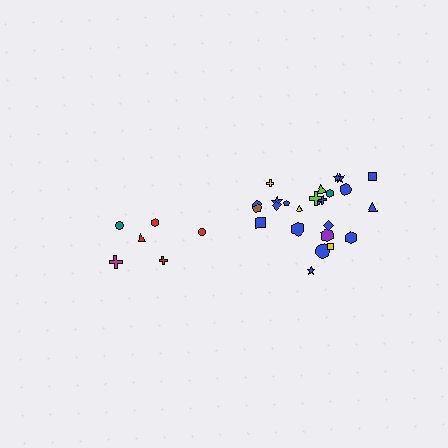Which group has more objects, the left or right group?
The right group.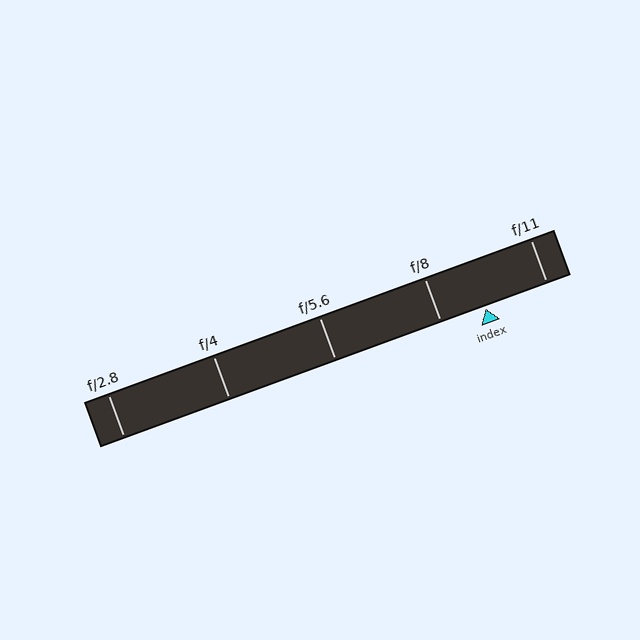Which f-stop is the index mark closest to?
The index mark is closest to f/8.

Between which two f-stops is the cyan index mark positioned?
The index mark is between f/8 and f/11.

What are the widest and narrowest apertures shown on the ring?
The widest aperture shown is f/2.8 and the narrowest is f/11.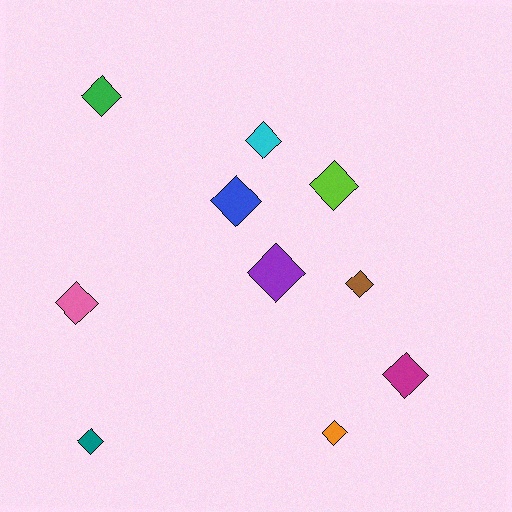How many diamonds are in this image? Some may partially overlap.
There are 10 diamonds.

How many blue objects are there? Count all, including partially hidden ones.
There is 1 blue object.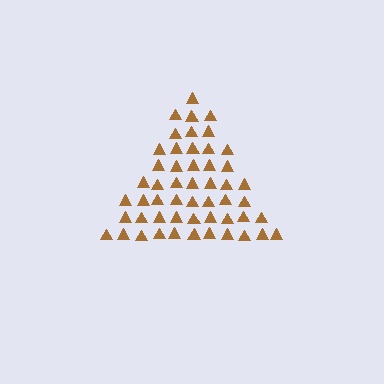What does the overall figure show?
The overall figure shows a triangle.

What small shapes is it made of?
It is made of small triangles.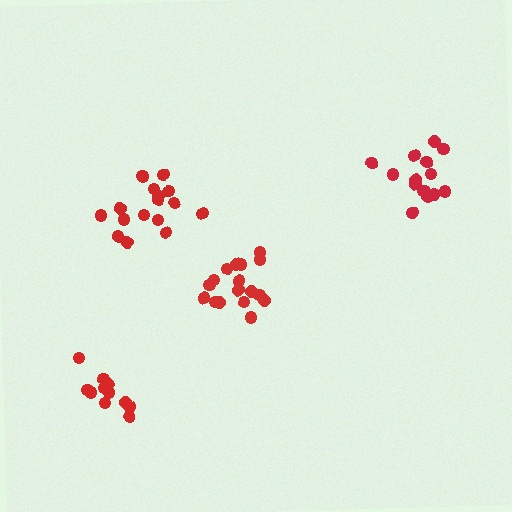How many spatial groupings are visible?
There are 4 spatial groupings.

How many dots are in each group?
Group 1: 17 dots, Group 2: 17 dots, Group 3: 15 dots, Group 4: 12 dots (61 total).